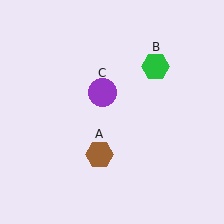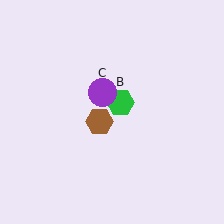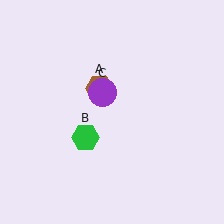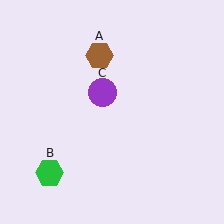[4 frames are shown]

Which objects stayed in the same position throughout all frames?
Purple circle (object C) remained stationary.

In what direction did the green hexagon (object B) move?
The green hexagon (object B) moved down and to the left.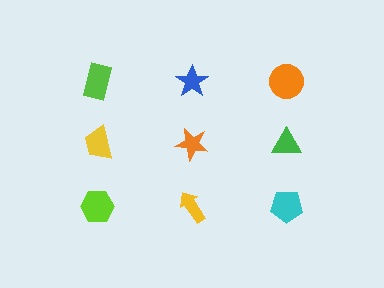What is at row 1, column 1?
A lime rectangle.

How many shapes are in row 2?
3 shapes.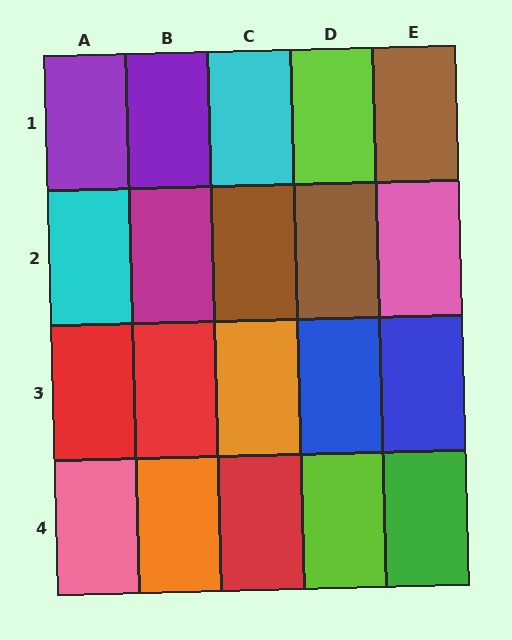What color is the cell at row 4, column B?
Orange.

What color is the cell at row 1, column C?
Cyan.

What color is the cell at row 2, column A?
Cyan.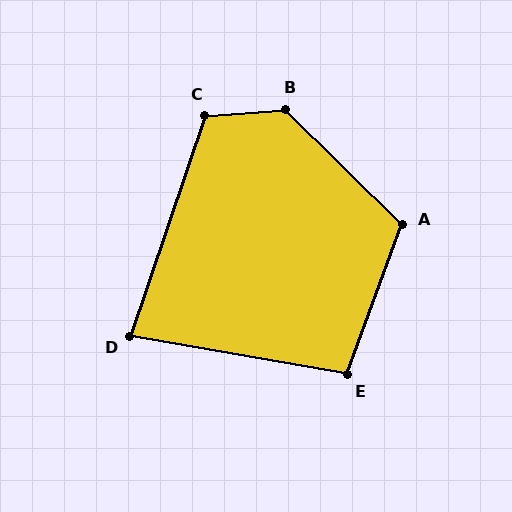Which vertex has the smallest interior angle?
D, at approximately 81 degrees.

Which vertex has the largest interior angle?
B, at approximately 131 degrees.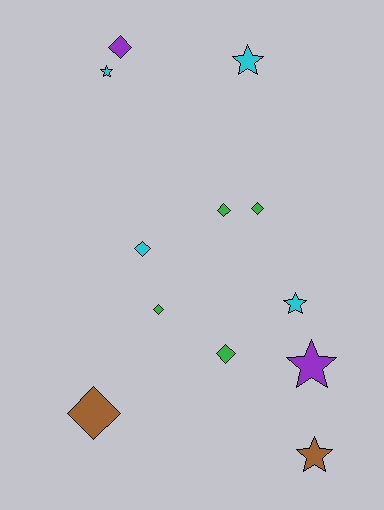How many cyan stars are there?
There are 3 cyan stars.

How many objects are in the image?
There are 12 objects.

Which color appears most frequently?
Green, with 4 objects.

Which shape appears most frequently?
Diamond, with 7 objects.